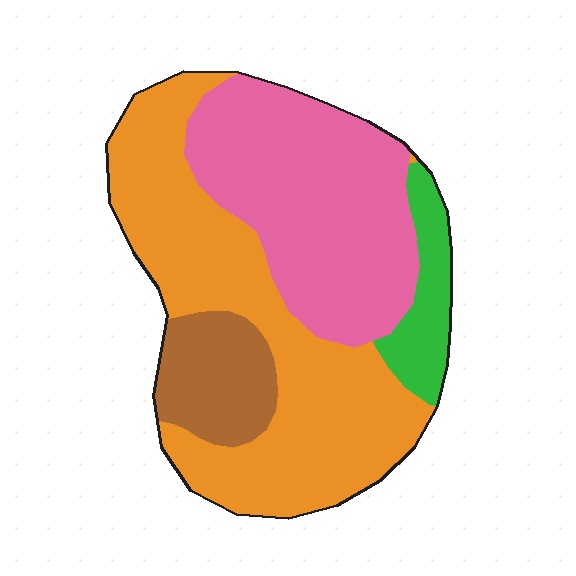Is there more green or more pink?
Pink.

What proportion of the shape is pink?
Pink covers 35% of the shape.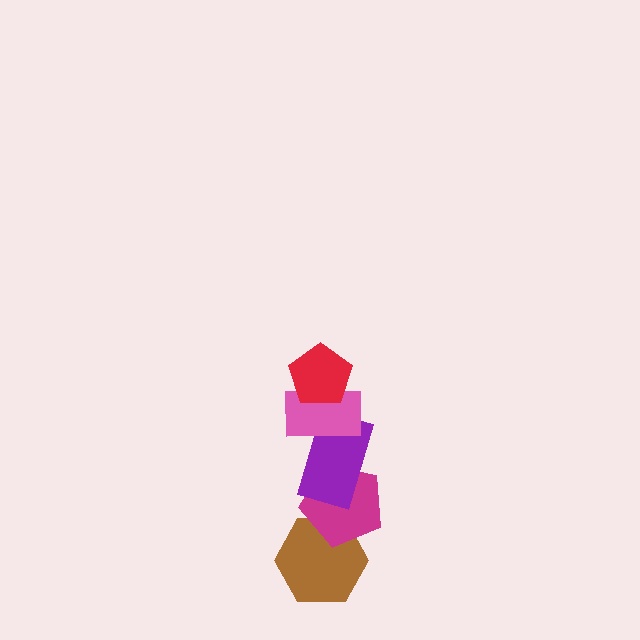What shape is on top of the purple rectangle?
The pink rectangle is on top of the purple rectangle.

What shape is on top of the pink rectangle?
The red pentagon is on top of the pink rectangle.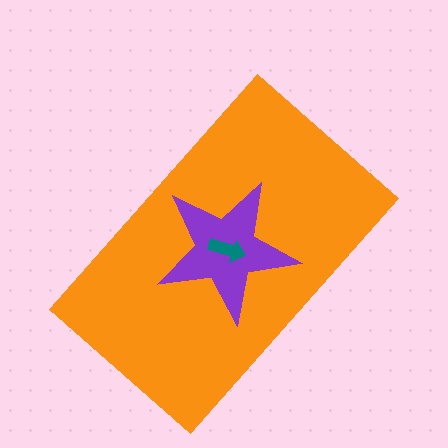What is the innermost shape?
The teal arrow.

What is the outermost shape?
The orange rectangle.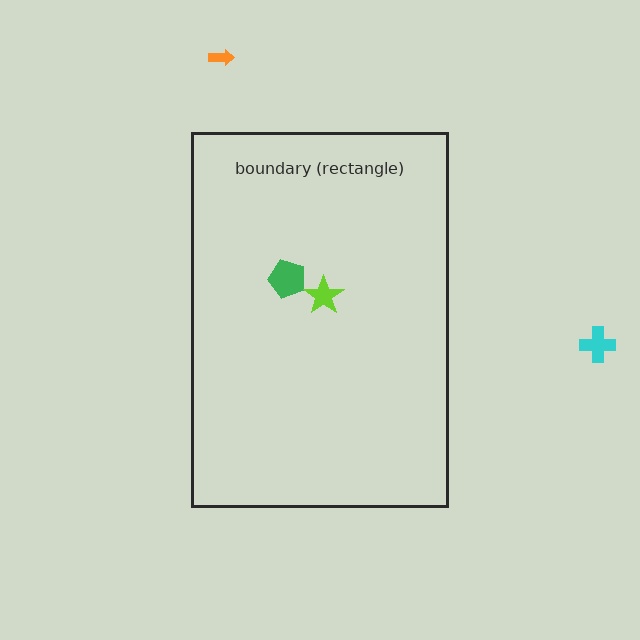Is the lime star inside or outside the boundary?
Inside.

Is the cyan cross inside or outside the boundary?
Outside.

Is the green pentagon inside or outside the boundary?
Inside.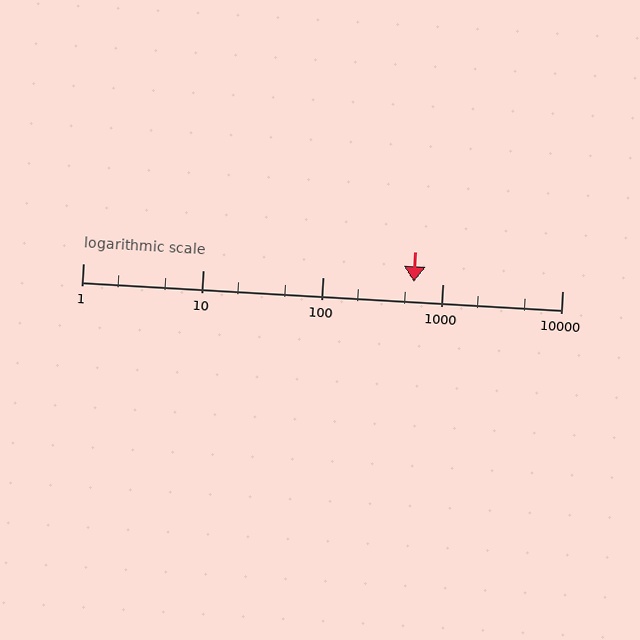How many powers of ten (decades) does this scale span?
The scale spans 4 decades, from 1 to 10000.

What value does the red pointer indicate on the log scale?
The pointer indicates approximately 580.